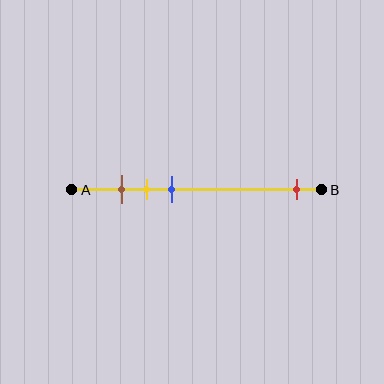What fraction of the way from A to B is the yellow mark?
The yellow mark is approximately 30% (0.3) of the way from A to B.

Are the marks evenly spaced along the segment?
No, the marks are not evenly spaced.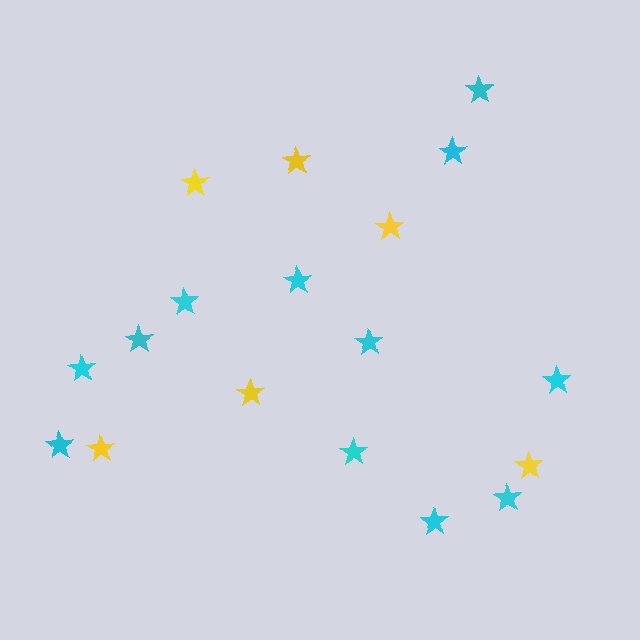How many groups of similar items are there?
There are 2 groups: one group of yellow stars (6) and one group of cyan stars (12).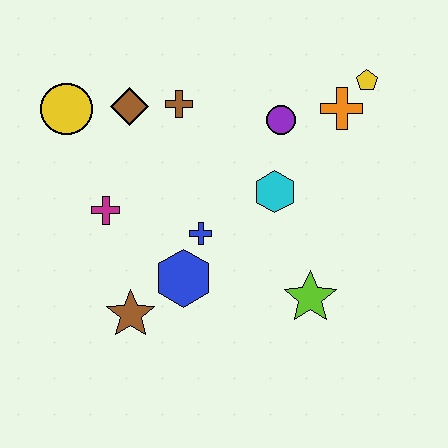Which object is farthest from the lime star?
The yellow circle is farthest from the lime star.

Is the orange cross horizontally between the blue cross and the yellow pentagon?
Yes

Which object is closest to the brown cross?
The brown diamond is closest to the brown cross.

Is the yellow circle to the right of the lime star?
No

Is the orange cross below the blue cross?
No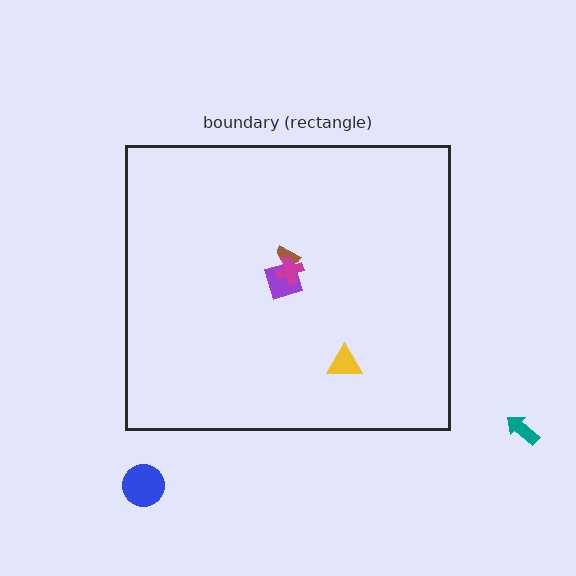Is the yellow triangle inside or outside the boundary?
Inside.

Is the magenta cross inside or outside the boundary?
Inside.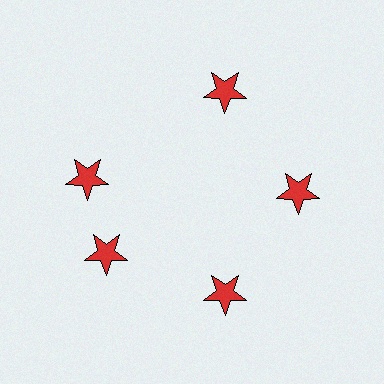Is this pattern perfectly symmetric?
No. The 5 red stars are arranged in a ring, but one element near the 10 o'clock position is rotated out of alignment along the ring, breaking the 5-fold rotational symmetry.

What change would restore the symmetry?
The symmetry would be restored by rotating it back into even spacing with its neighbors so that all 5 stars sit at equal angles and equal distance from the center.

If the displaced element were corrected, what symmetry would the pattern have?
It would have 5-fold rotational symmetry — the pattern would map onto itself every 72 degrees.